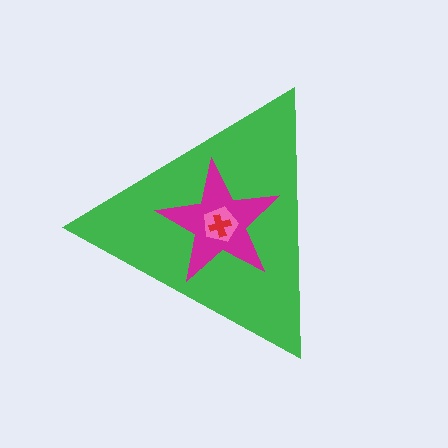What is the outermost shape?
The green triangle.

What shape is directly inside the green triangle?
The magenta star.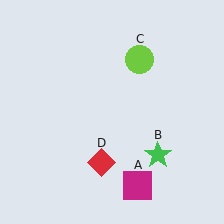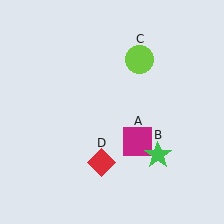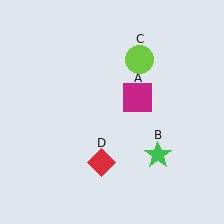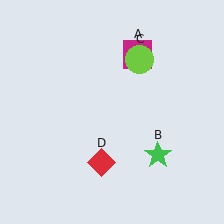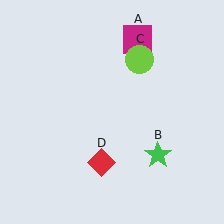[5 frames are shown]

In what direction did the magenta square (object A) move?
The magenta square (object A) moved up.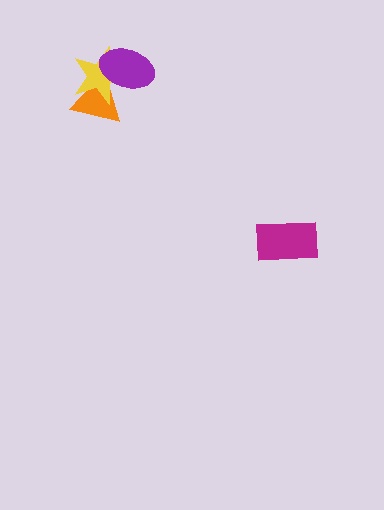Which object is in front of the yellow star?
The purple ellipse is in front of the yellow star.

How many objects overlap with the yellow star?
2 objects overlap with the yellow star.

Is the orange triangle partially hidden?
Yes, it is partially covered by another shape.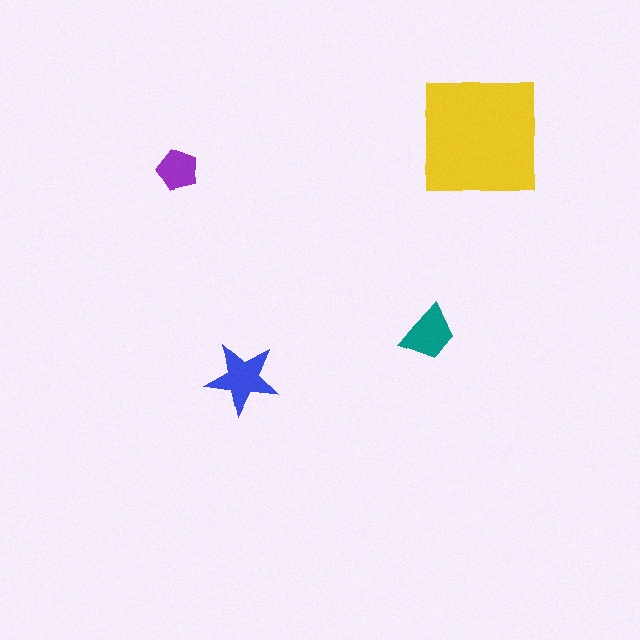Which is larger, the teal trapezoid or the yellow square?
The yellow square.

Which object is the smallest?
The purple pentagon.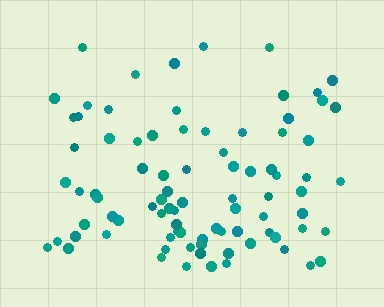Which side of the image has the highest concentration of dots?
The bottom.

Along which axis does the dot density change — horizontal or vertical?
Vertical.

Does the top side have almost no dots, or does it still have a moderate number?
Still a moderate number, just noticeably fewer than the bottom.